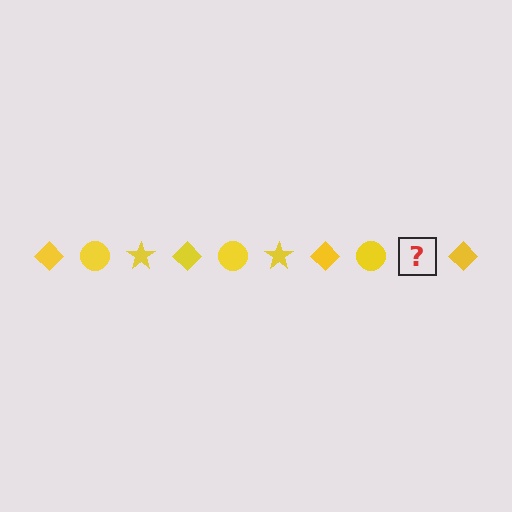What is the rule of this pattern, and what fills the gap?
The rule is that the pattern cycles through diamond, circle, star shapes in yellow. The gap should be filled with a yellow star.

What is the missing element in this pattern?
The missing element is a yellow star.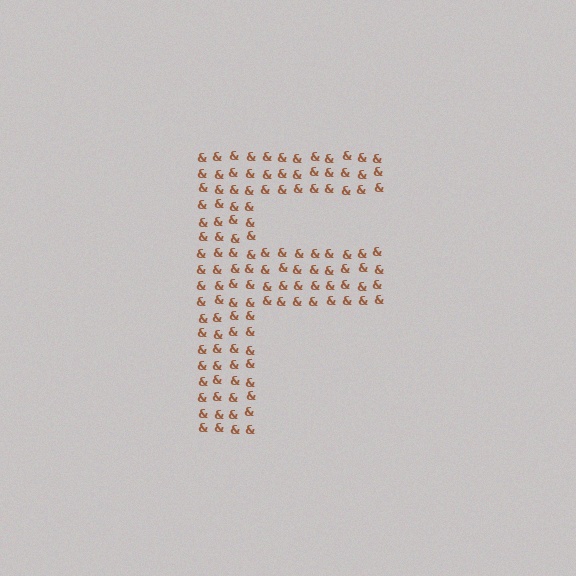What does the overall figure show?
The overall figure shows the letter F.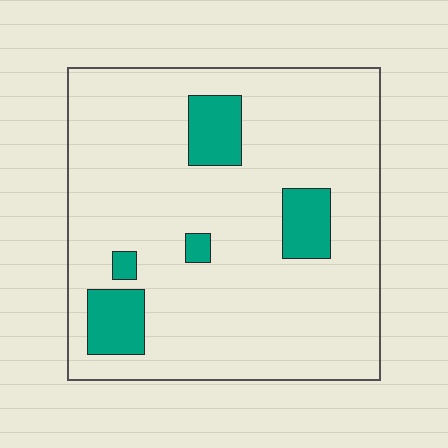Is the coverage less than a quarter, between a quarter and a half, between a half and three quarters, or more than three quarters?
Less than a quarter.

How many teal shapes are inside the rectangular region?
5.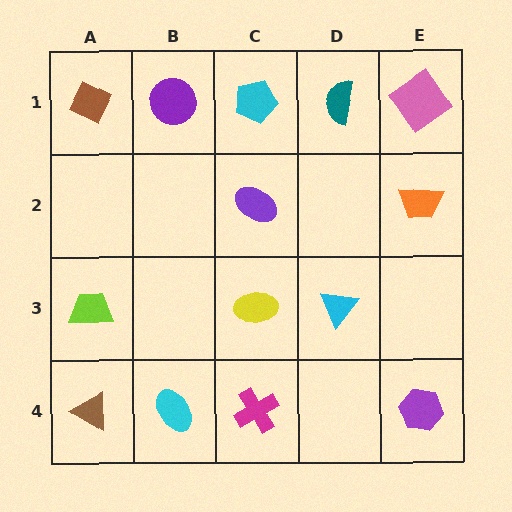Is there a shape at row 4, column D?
No, that cell is empty.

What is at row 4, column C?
A magenta cross.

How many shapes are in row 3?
3 shapes.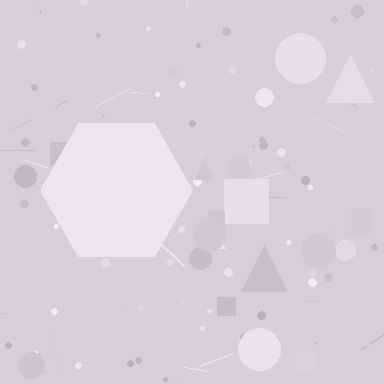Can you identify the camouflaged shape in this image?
The camouflaged shape is a hexagon.